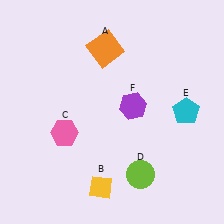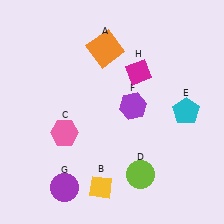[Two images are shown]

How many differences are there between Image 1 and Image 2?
There are 2 differences between the two images.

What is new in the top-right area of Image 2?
A magenta diamond (H) was added in the top-right area of Image 2.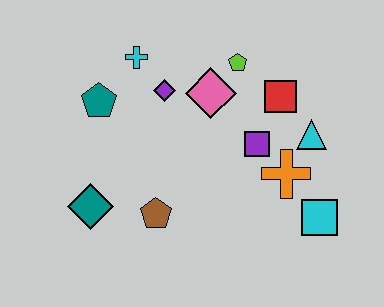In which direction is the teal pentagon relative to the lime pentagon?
The teal pentagon is to the left of the lime pentagon.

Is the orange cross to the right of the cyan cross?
Yes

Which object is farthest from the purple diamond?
The cyan square is farthest from the purple diamond.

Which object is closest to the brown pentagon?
The teal diamond is closest to the brown pentagon.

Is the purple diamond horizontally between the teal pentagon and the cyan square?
Yes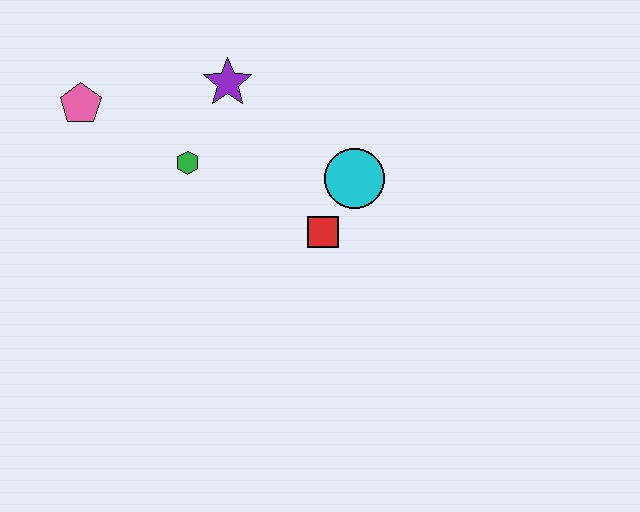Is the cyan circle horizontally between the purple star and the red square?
No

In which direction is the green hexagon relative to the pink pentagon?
The green hexagon is to the right of the pink pentagon.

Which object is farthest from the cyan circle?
The pink pentagon is farthest from the cyan circle.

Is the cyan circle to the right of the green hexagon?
Yes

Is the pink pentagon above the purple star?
No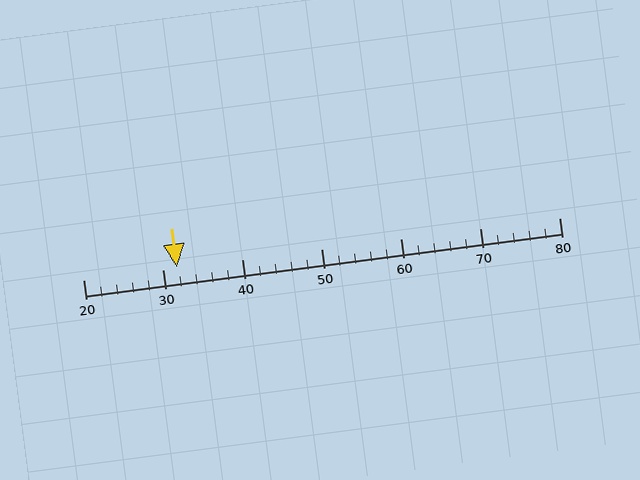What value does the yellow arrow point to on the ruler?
The yellow arrow points to approximately 32.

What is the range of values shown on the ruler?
The ruler shows values from 20 to 80.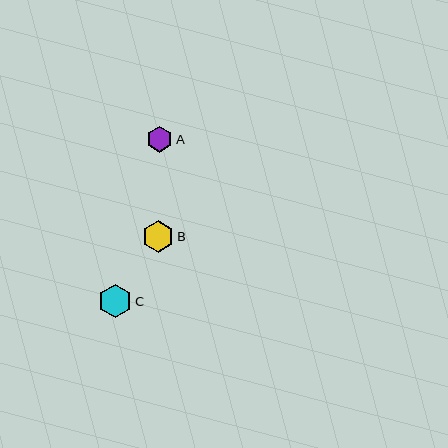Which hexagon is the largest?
Hexagon C is the largest with a size of approximately 33 pixels.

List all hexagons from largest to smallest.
From largest to smallest: C, B, A.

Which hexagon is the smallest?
Hexagon A is the smallest with a size of approximately 26 pixels.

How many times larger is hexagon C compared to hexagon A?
Hexagon C is approximately 1.3 times the size of hexagon A.